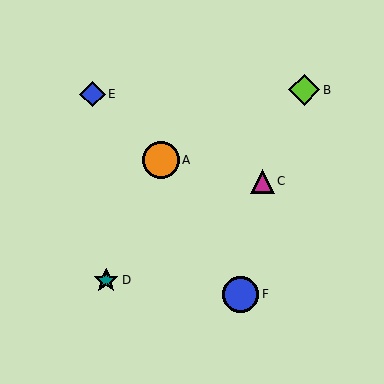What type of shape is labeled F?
Shape F is a blue circle.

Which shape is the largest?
The orange circle (labeled A) is the largest.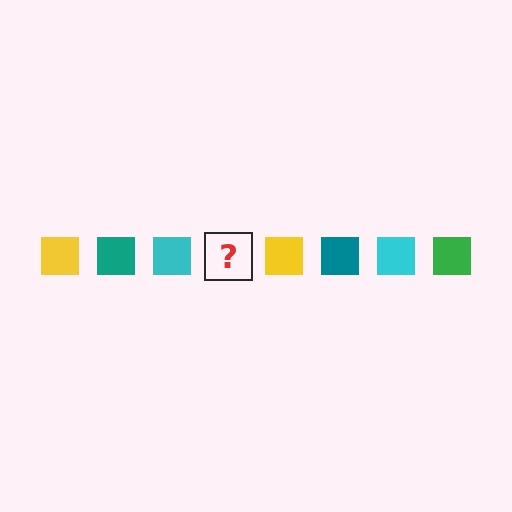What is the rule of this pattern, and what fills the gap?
The rule is that the pattern cycles through yellow, teal, cyan, green squares. The gap should be filled with a green square.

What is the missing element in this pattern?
The missing element is a green square.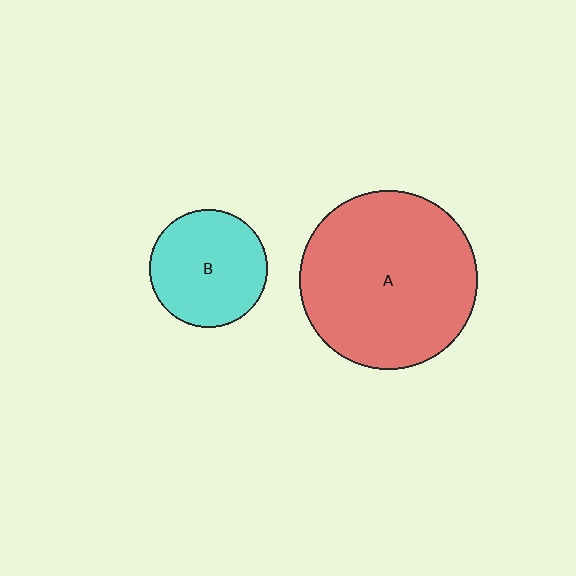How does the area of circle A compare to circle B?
Approximately 2.3 times.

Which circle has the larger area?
Circle A (red).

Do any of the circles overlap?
No, none of the circles overlap.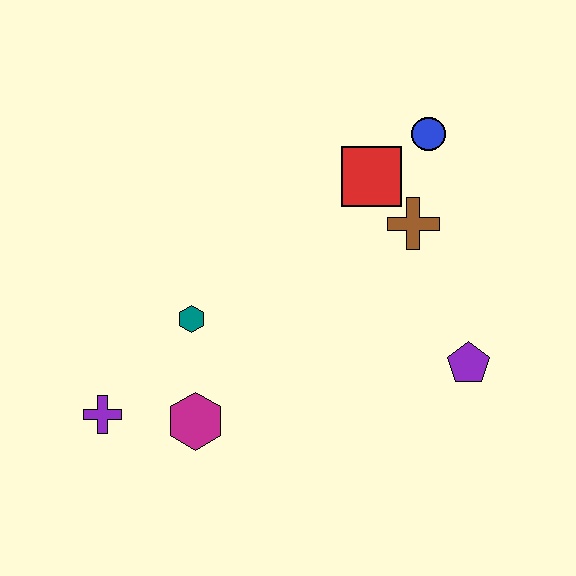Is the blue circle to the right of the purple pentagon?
No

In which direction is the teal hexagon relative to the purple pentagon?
The teal hexagon is to the left of the purple pentagon.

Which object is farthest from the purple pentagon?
The purple cross is farthest from the purple pentagon.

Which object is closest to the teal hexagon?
The magenta hexagon is closest to the teal hexagon.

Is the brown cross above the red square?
No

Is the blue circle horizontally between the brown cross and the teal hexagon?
No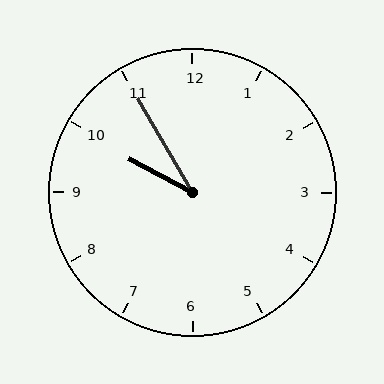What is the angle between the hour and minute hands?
Approximately 32 degrees.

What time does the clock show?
9:55.